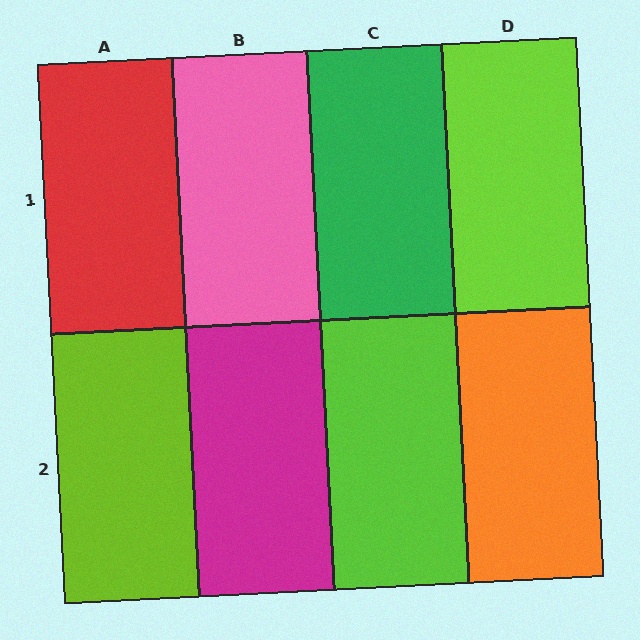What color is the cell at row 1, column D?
Lime.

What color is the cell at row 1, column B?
Pink.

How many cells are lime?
3 cells are lime.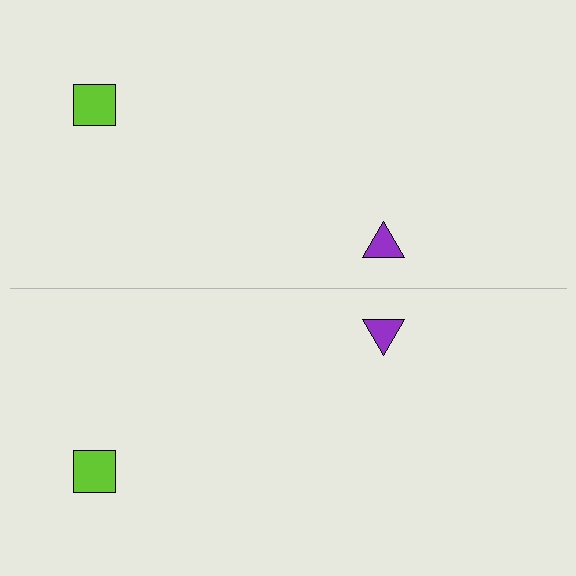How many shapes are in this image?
There are 4 shapes in this image.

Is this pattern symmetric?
Yes, this pattern has bilateral (reflection) symmetry.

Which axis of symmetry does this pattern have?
The pattern has a horizontal axis of symmetry running through the center of the image.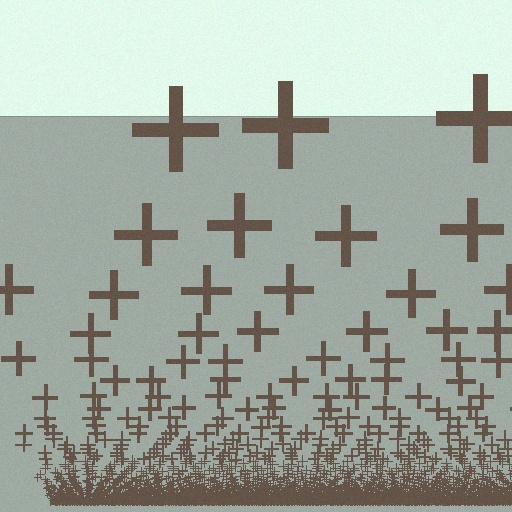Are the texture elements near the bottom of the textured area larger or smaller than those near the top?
Smaller. The gradient is inverted — elements near the bottom are smaller and denser.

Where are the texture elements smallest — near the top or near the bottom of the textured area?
Near the bottom.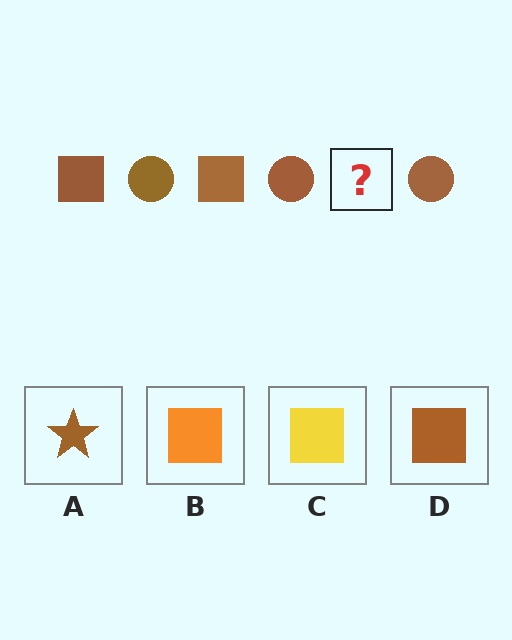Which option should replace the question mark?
Option D.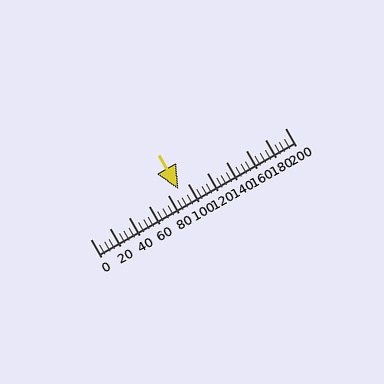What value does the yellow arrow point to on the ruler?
The yellow arrow points to approximately 91.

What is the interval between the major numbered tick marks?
The major tick marks are spaced 20 units apart.